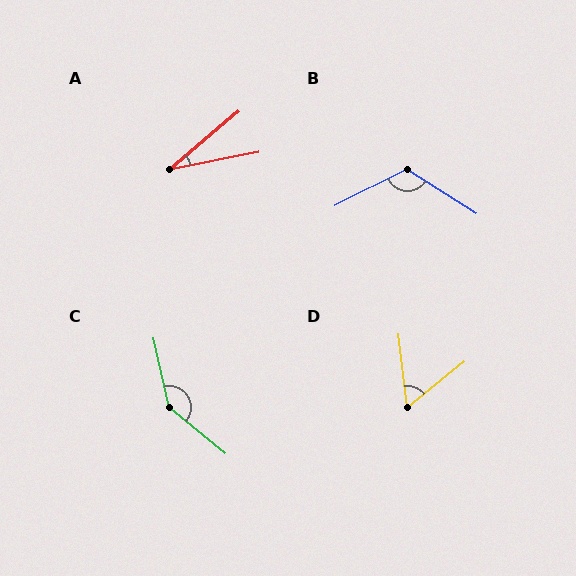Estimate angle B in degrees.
Approximately 121 degrees.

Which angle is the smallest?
A, at approximately 29 degrees.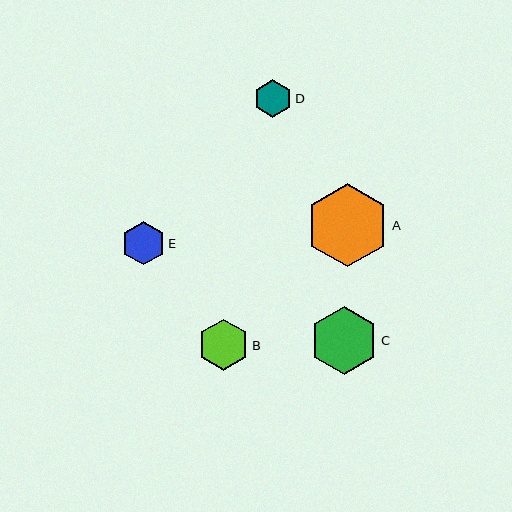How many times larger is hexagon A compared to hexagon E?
Hexagon A is approximately 1.9 times the size of hexagon E.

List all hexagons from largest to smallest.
From largest to smallest: A, C, B, E, D.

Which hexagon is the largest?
Hexagon A is the largest with a size of approximately 83 pixels.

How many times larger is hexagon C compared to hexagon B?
Hexagon C is approximately 1.3 times the size of hexagon B.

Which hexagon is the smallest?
Hexagon D is the smallest with a size of approximately 38 pixels.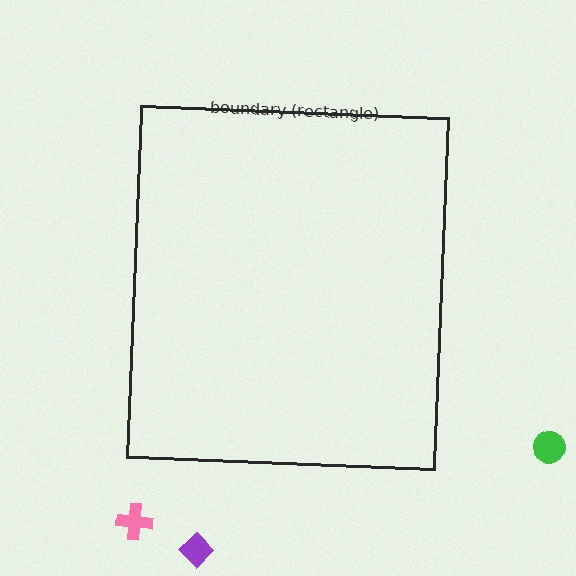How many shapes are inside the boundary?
0 inside, 3 outside.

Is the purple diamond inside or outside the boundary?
Outside.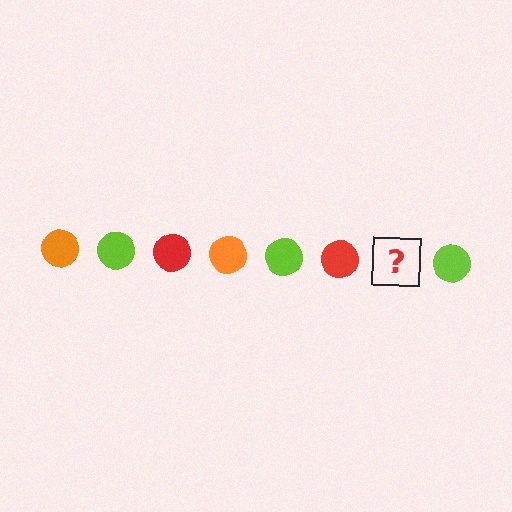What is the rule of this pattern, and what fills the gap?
The rule is that the pattern cycles through orange, lime, red circles. The gap should be filled with an orange circle.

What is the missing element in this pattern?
The missing element is an orange circle.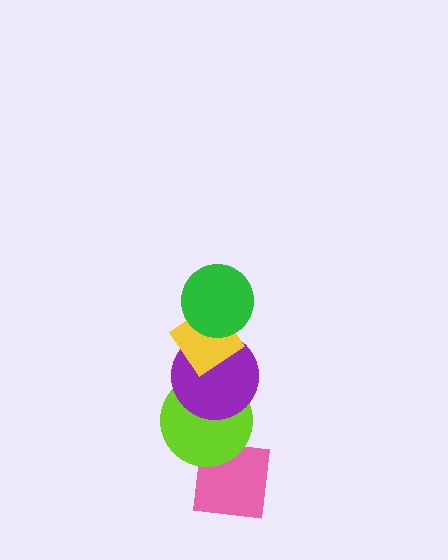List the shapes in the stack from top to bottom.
From top to bottom: the green circle, the yellow diamond, the purple circle, the lime circle, the pink square.